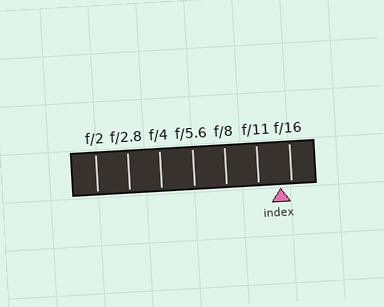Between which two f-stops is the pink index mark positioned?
The index mark is between f/11 and f/16.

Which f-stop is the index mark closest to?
The index mark is closest to f/16.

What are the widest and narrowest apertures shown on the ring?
The widest aperture shown is f/2 and the narrowest is f/16.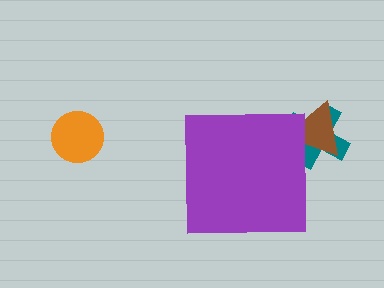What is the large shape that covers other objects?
A purple square.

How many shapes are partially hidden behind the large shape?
2 shapes are partially hidden.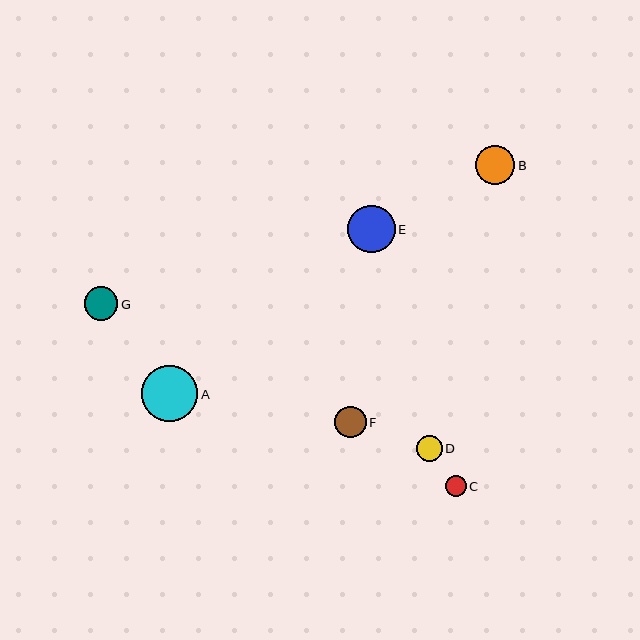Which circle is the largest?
Circle A is the largest with a size of approximately 56 pixels.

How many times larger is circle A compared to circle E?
Circle A is approximately 1.2 times the size of circle E.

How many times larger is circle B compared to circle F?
Circle B is approximately 1.2 times the size of circle F.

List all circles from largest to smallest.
From largest to smallest: A, E, B, G, F, D, C.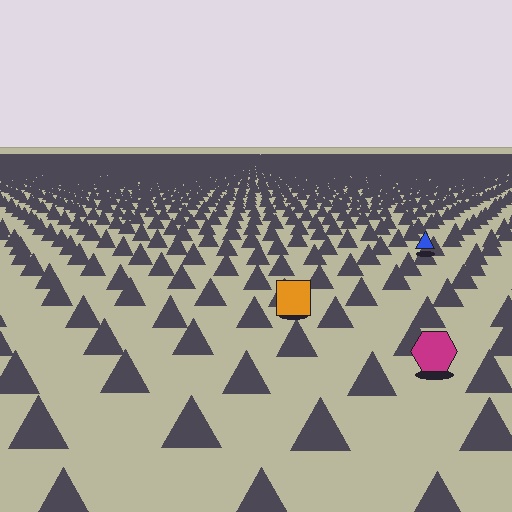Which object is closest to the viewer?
The magenta hexagon is closest. The texture marks near it are larger and more spread out.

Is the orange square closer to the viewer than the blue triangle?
Yes. The orange square is closer — you can tell from the texture gradient: the ground texture is coarser near it.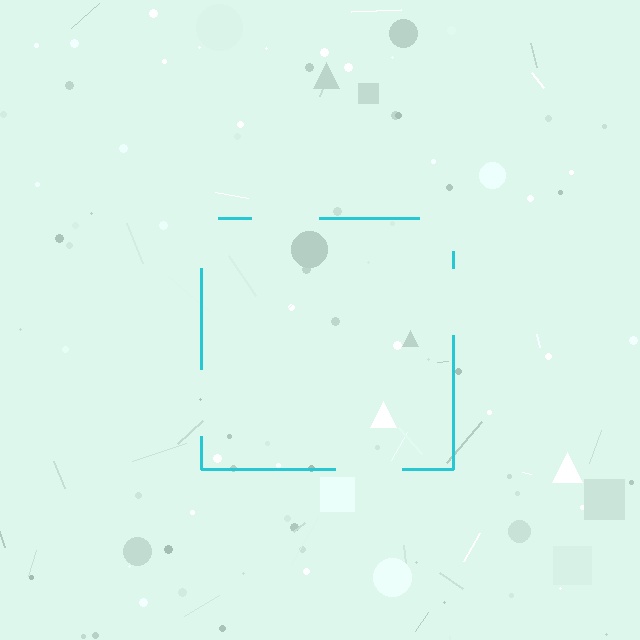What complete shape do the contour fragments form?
The contour fragments form a square.